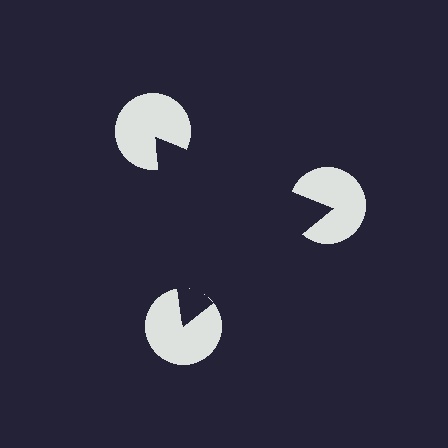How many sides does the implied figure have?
3 sides.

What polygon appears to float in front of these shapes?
An illusory triangle — its edges are inferred from the aligned wedge cuts in the pac-man discs, not physically drawn.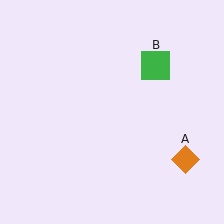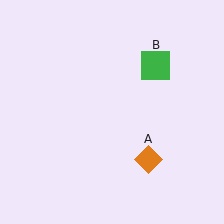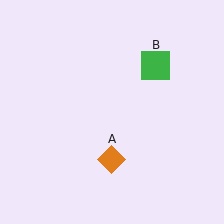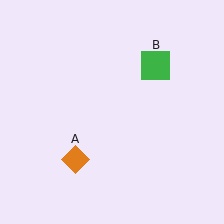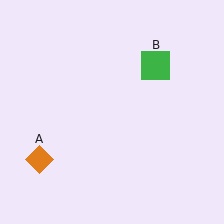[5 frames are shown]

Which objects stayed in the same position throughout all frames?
Green square (object B) remained stationary.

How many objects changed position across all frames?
1 object changed position: orange diamond (object A).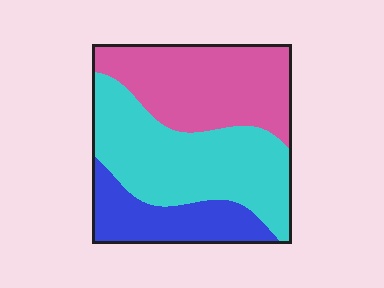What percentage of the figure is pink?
Pink takes up between a quarter and a half of the figure.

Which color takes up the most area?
Cyan, at roughly 45%.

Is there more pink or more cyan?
Cyan.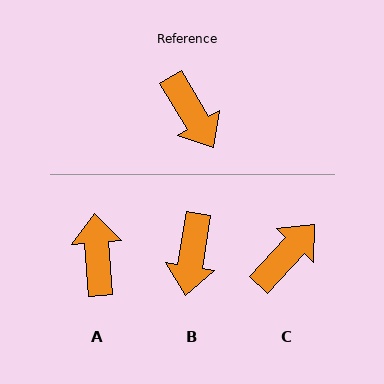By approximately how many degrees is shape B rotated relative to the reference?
Approximately 40 degrees clockwise.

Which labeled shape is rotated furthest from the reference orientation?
A, about 153 degrees away.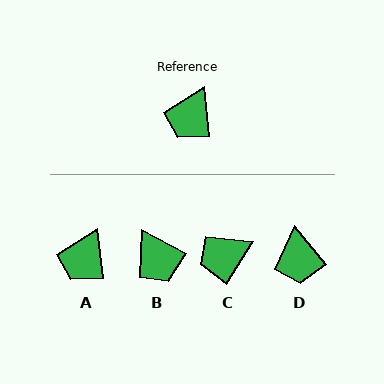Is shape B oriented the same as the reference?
No, it is off by about 55 degrees.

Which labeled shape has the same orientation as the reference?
A.